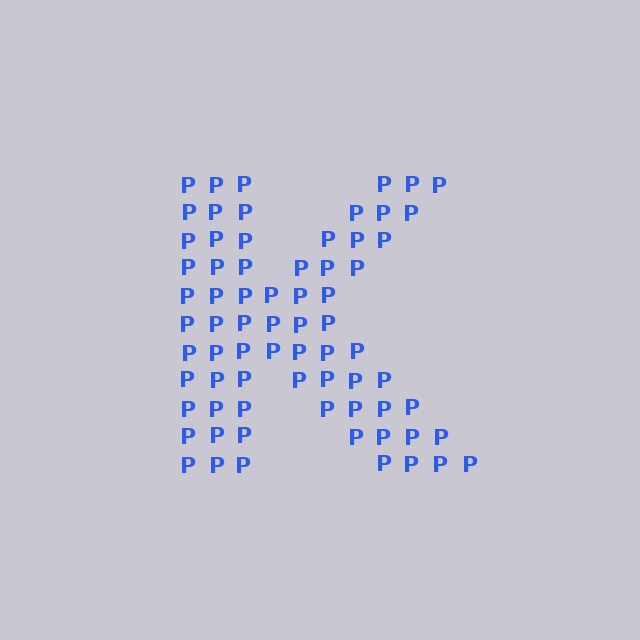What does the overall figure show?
The overall figure shows the letter K.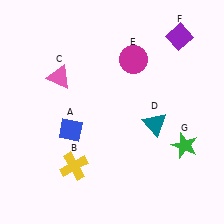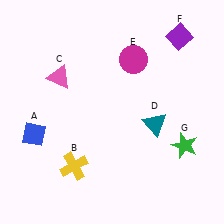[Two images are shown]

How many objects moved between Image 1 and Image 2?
1 object moved between the two images.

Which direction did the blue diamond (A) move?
The blue diamond (A) moved left.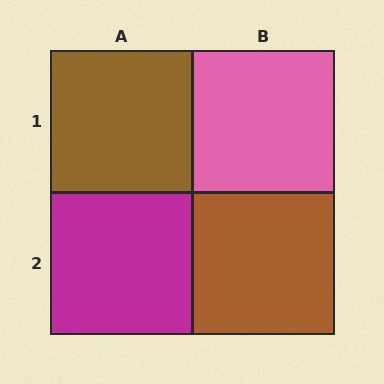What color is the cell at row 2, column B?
Brown.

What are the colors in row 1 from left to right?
Brown, pink.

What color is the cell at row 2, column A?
Magenta.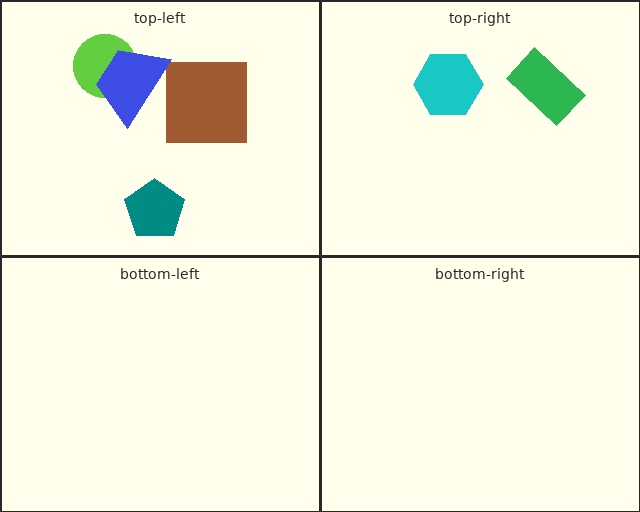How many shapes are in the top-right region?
2.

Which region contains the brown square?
The top-left region.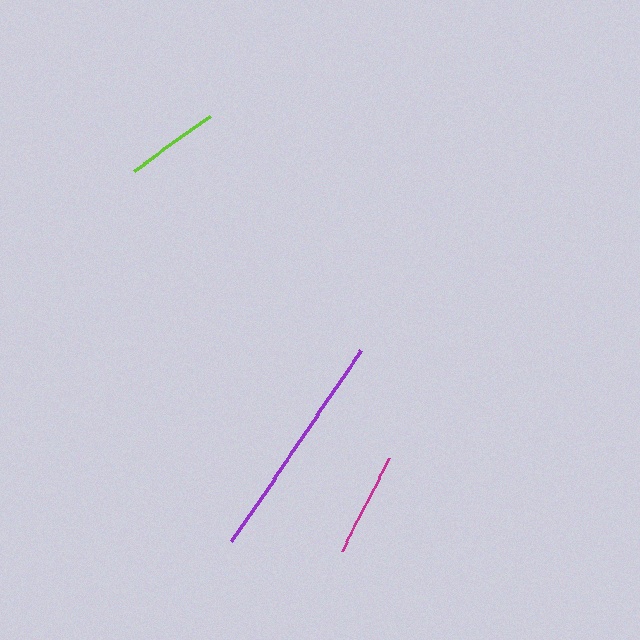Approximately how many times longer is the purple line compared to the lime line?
The purple line is approximately 2.4 times the length of the lime line.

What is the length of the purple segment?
The purple segment is approximately 230 pixels long.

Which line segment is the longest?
The purple line is the longest at approximately 230 pixels.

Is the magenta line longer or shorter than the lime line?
The magenta line is longer than the lime line.